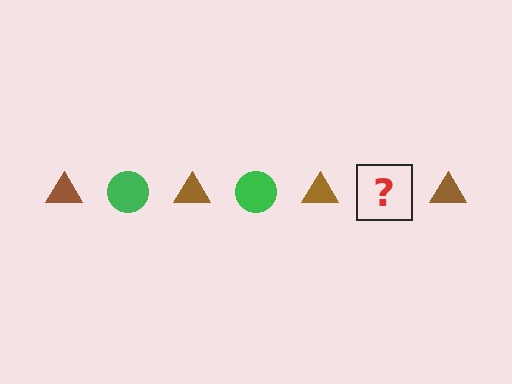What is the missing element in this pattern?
The missing element is a green circle.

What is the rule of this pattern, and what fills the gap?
The rule is that the pattern alternates between brown triangle and green circle. The gap should be filled with a green circle.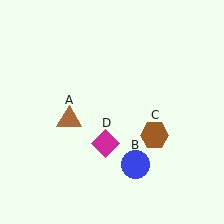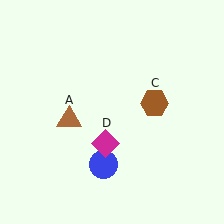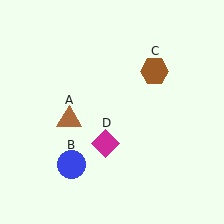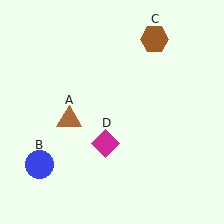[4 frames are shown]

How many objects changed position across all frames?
2 objects changed position: blue circle (object B), brown hexagon (object C).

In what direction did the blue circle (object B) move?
The blue circle (object B) moved left.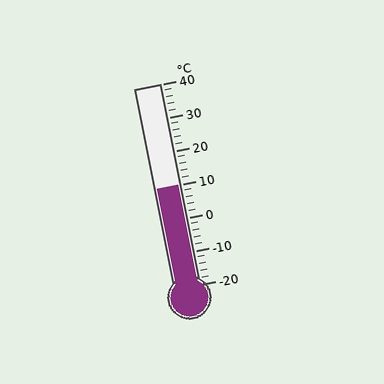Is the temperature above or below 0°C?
The temperature is above 0°C.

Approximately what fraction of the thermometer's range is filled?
The thermometer is filled to approximately 50% of its range.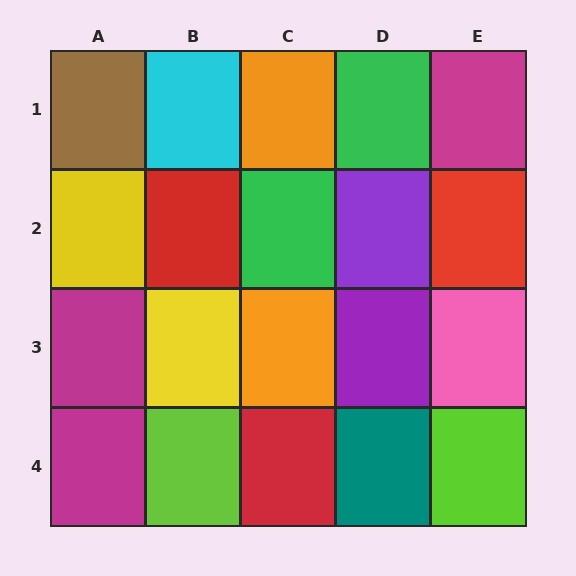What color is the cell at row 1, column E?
Magenta.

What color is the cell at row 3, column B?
Yellow.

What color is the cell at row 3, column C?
Orange.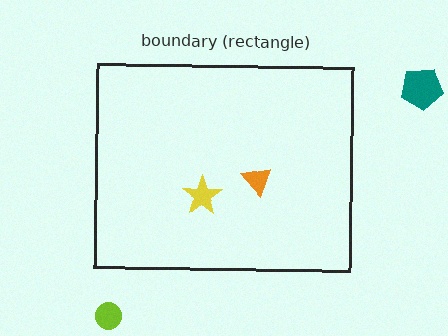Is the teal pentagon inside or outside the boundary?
Outside.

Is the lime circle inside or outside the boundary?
Outside.